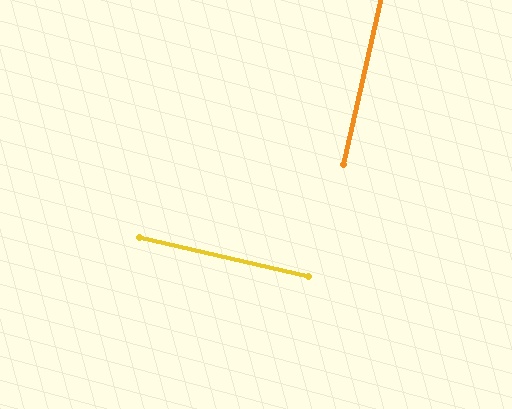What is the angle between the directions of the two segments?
Approximately 90 degrees.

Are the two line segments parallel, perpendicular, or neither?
Perpendicular — they meet at approximately 90°.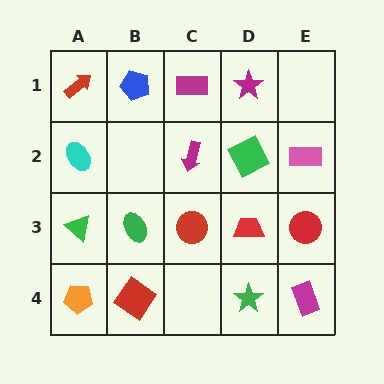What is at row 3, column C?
A red circle.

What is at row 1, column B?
A blue pentagon.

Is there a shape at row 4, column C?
No, that cell is empty.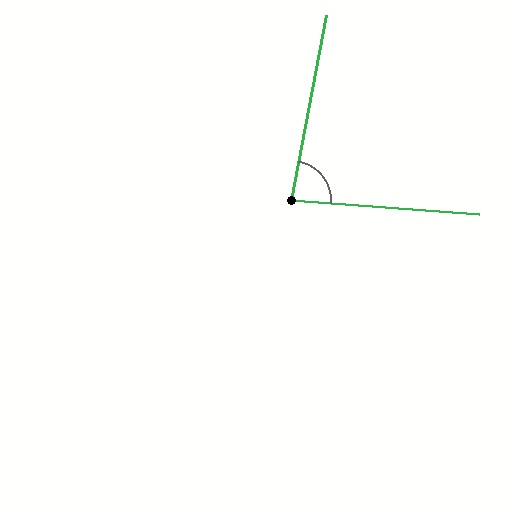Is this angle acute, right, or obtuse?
It is acute.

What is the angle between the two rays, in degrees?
Approximately 84 degrees.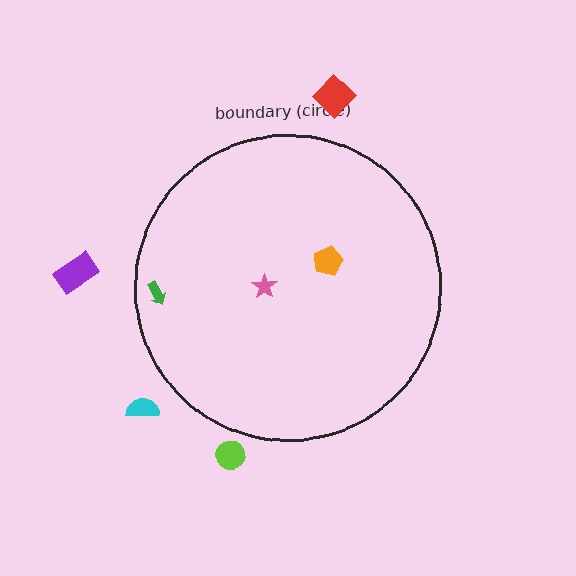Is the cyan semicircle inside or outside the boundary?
Outside.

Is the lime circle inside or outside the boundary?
Outside.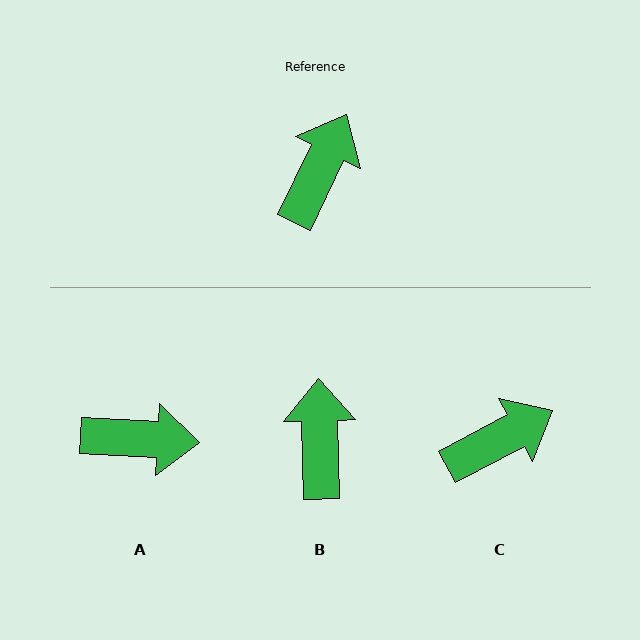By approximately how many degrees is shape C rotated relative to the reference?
Approximately 36 degrees clockwise.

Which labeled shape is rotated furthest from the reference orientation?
A, about 67 degrees away.